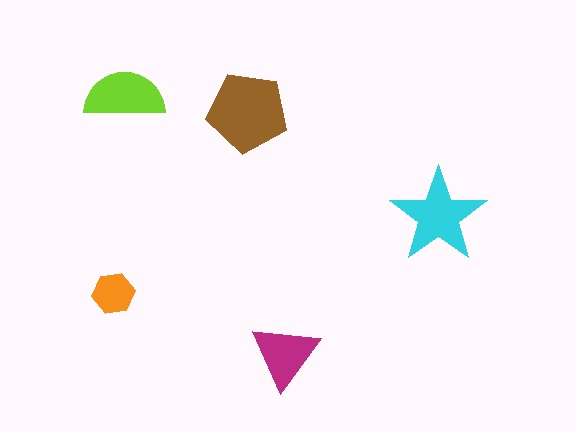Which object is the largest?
The brown pentagon.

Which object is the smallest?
The orange hexagon.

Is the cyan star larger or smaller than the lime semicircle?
Larger.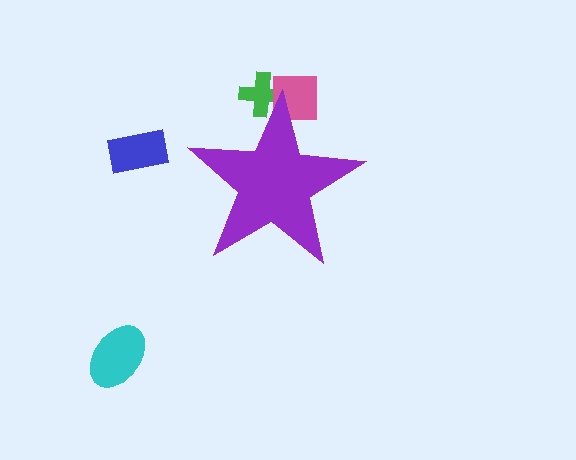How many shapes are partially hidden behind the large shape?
2 shapes are partially hidden.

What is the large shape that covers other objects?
A purple star.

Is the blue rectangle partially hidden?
No, the blue rectangle is fully visible.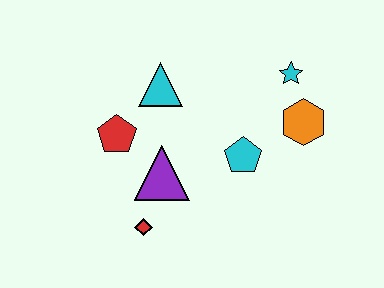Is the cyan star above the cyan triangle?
Yes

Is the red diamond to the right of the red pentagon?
Yes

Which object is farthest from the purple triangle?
The cyan star is farthest from the purple triangle.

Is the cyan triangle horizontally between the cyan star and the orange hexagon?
No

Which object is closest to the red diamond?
The purple triangle is closest to the red diamond.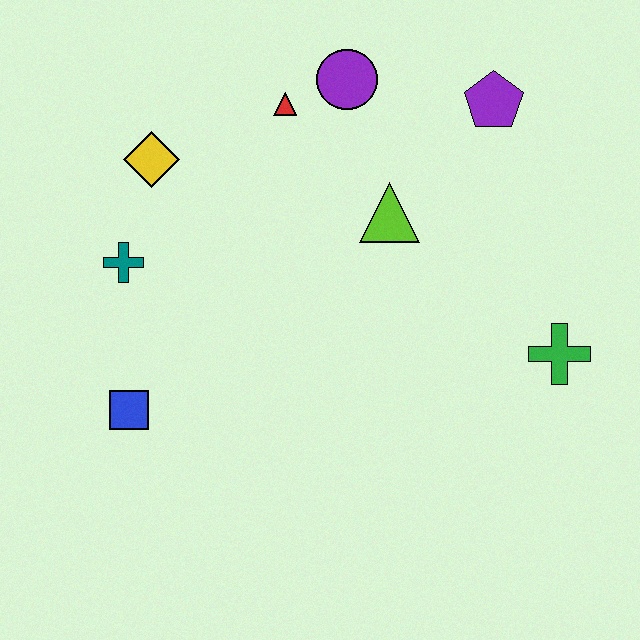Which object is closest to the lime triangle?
The purple circle is closest to the lime triangle.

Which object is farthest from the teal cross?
The green cross is farthest from the teal cross.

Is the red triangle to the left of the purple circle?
Yes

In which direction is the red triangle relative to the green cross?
The red triangle is to the left of the green cross.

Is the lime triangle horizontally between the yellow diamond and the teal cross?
No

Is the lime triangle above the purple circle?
No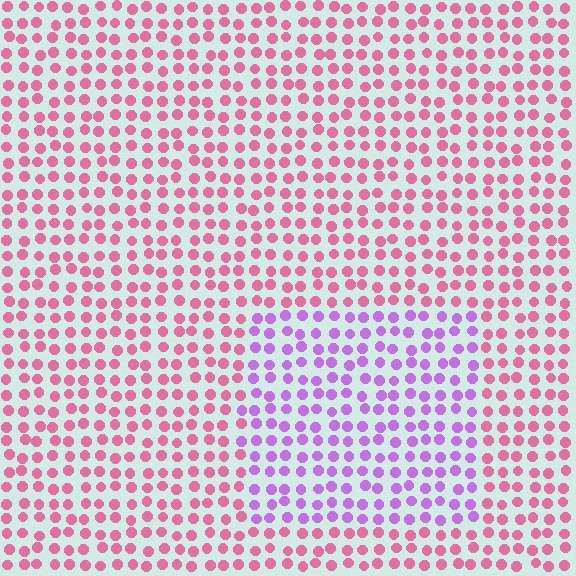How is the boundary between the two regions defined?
The boundary is defined purely by a slight shift in hue (about 49 degrees). Spacing, size, and orientation are identical on both sides.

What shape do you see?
I see a rectangle.